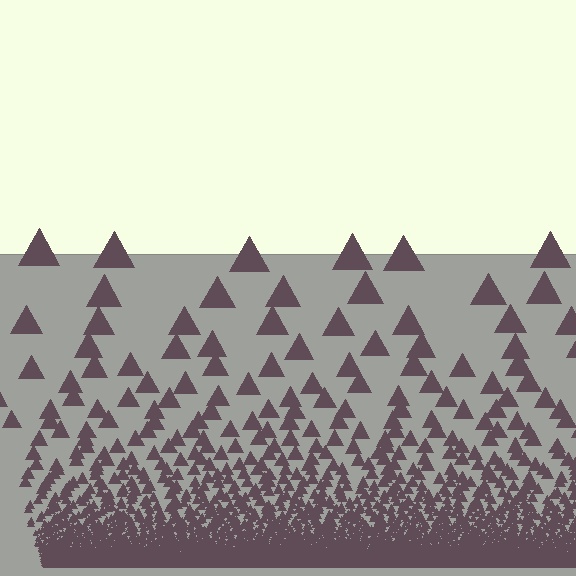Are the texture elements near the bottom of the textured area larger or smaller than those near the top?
Smaller. The gradient is inverted — elements near the bottom are smaller and denser.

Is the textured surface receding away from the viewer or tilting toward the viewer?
The surface appears to tilt toward the viewer. Texture elements get larger and sparser toward the top.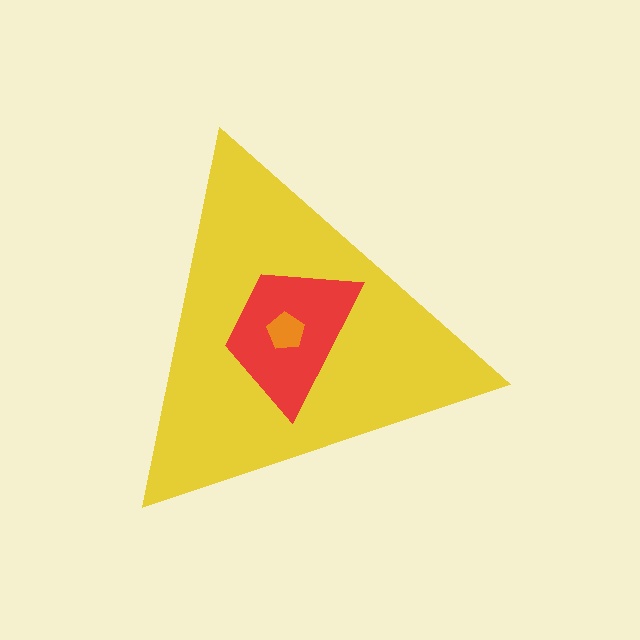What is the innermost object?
The orange pentagon.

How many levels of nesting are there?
3.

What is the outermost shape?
The yellow triangle.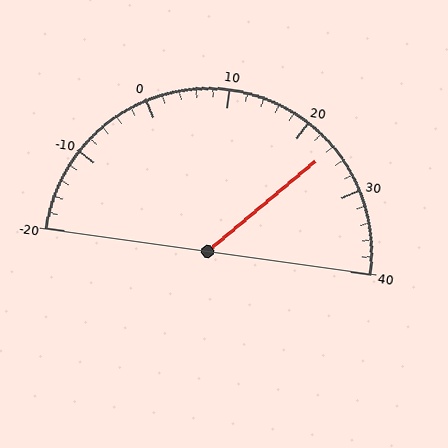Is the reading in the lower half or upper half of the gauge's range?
The reading is in the upper half of the range (-20 to 40).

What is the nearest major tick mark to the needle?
The nearest major tick mark is 20.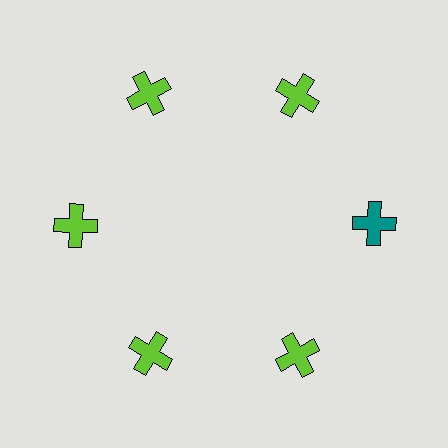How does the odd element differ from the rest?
It has a different color: teal instead of lime.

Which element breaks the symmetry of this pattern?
The teal cross at roughly the 3 o'clock position breaks the symmetry. All other shapes are lime crosses.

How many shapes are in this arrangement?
There are 6 shapes arranged in a ring pattern.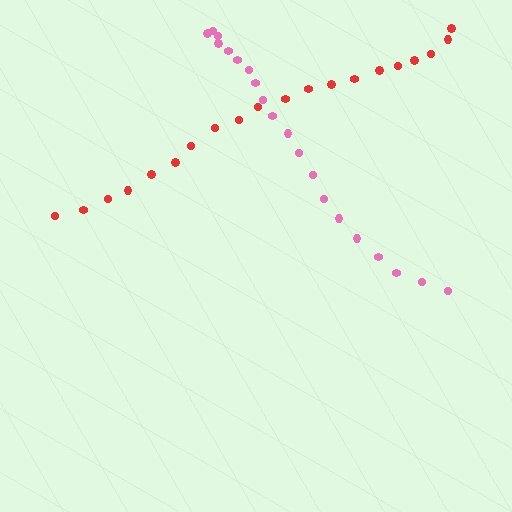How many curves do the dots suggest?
There are 2 distinct paths.